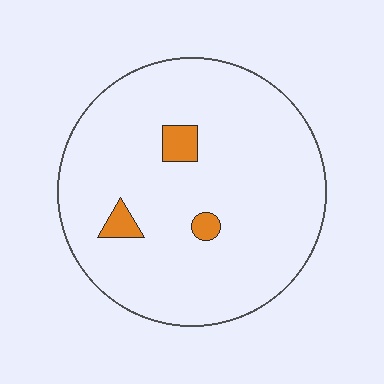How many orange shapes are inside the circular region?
3.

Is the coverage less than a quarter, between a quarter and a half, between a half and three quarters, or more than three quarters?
Less than a quarter.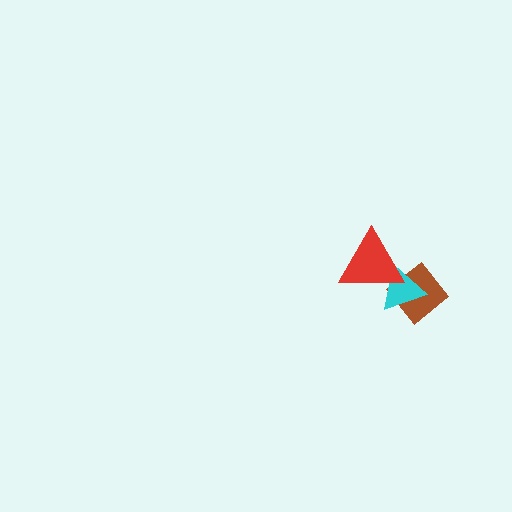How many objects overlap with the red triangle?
2 objects overlap with the red triangle.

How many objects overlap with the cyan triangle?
2 objects overlap with the cyan triangle.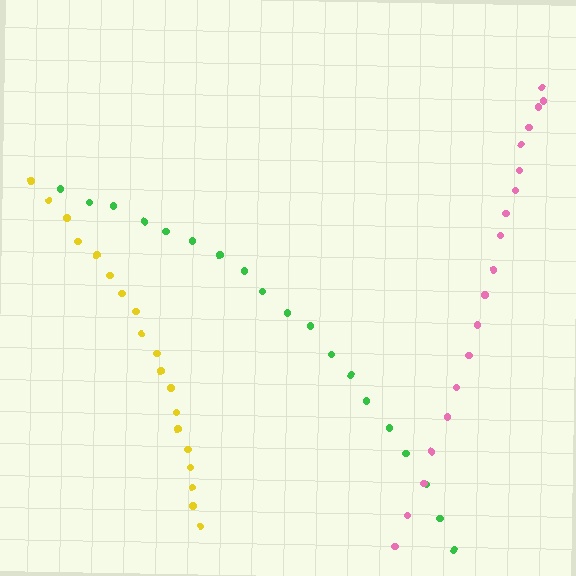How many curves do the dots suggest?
There are 3 distinct paths.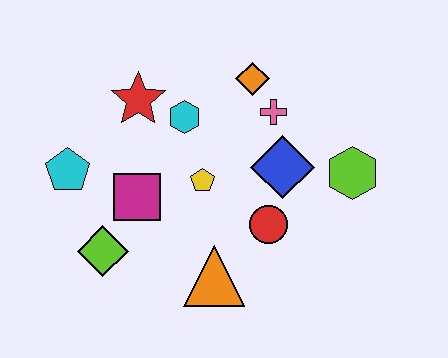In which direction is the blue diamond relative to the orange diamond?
The blue diamond is below the orange diamond.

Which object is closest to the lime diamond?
The magenta square is closest to the lime diamond.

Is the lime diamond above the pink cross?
No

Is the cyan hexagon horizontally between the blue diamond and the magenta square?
Yes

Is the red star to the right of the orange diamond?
No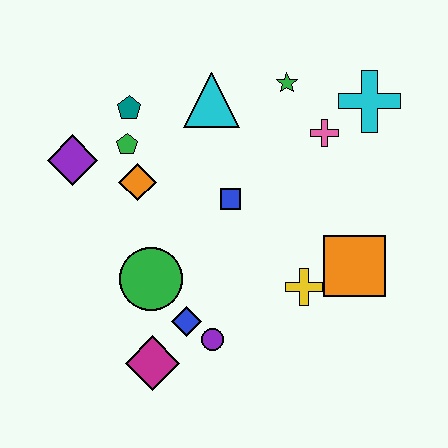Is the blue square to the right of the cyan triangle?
Yes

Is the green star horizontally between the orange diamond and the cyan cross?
Yes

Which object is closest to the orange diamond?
The green pentagon is closest to the orange diamond.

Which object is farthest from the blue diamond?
The cyan cross is farthest from the blue diamond.